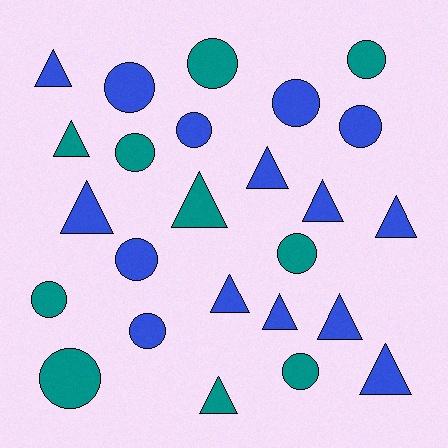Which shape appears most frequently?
Circle, with 13 objects.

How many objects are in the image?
There are 25 objects.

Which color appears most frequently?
Blue, with 15 objects.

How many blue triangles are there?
There are 9 blue triangles.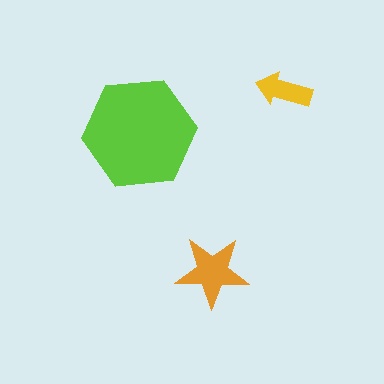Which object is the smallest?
The yellow arrow.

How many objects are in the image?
There are 3 objects in the image.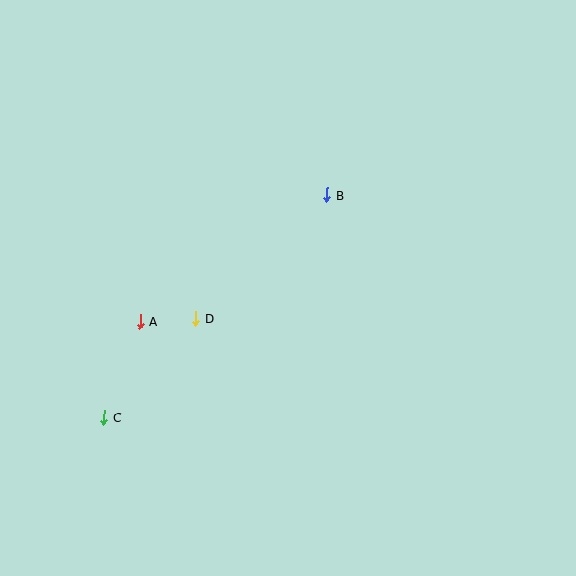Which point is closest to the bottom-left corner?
Point C is closest to the bottom-left corner.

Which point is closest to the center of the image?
Point D at (196, 319) is closest to the center.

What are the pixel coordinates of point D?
Point D is at (196, 319).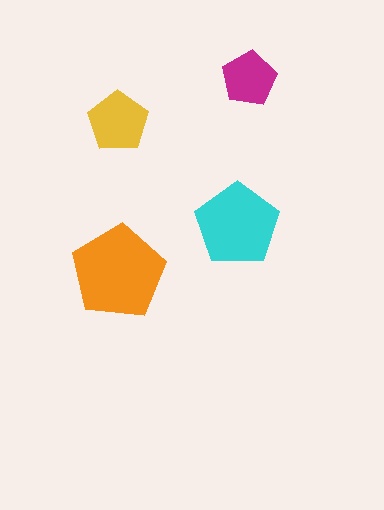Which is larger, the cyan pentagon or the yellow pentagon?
The cyan one.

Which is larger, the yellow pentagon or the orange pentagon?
The orange one.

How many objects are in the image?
There are 4 objects in the image.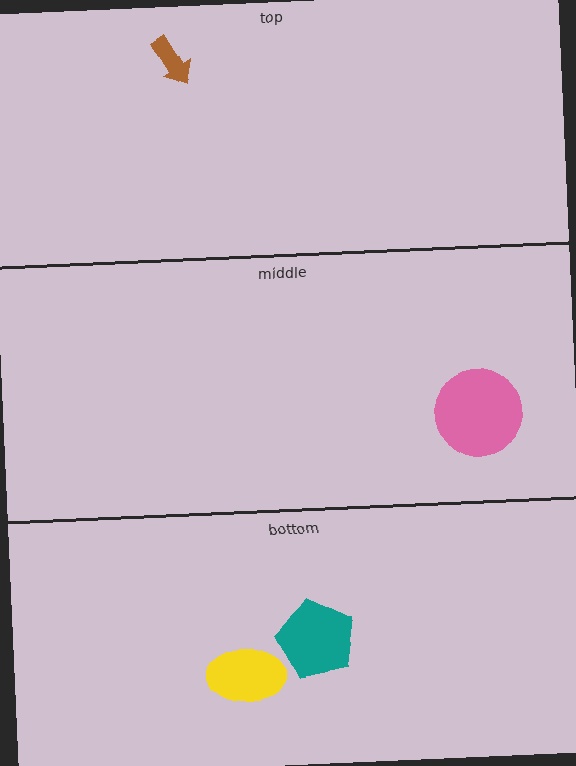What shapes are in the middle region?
The pink circle.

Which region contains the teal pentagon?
The bottom region.